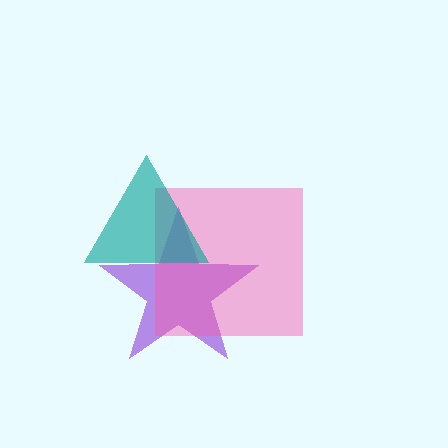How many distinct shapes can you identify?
There are 3 distinct shapes: a purple star, a pink square, a teal triangle.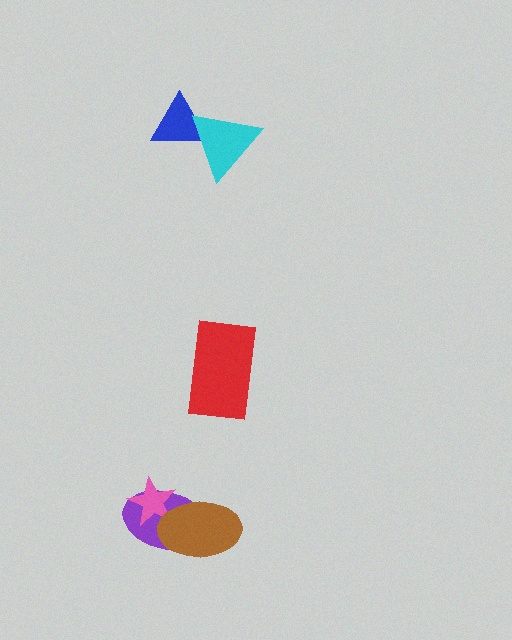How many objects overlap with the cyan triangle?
1 object overlaps with the cyan triangle.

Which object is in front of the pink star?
The brown ellipse is in front of the pink star.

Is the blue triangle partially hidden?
Yes, it is partially covered by another shape.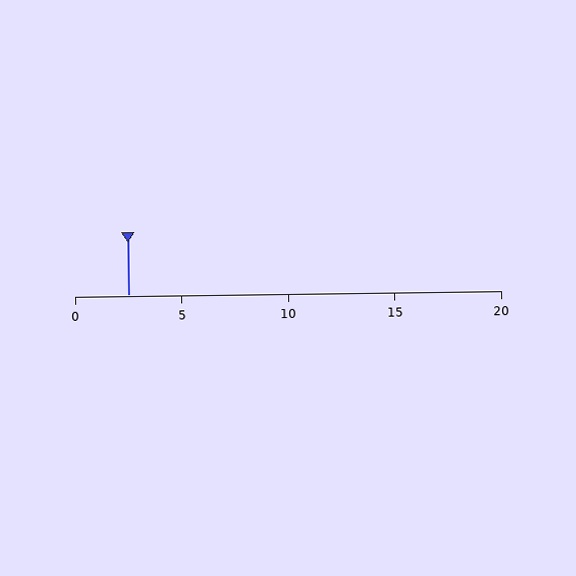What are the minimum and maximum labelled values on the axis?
The axis runs from 0 to 20.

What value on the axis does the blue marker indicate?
The marker indicates approximately 2.5.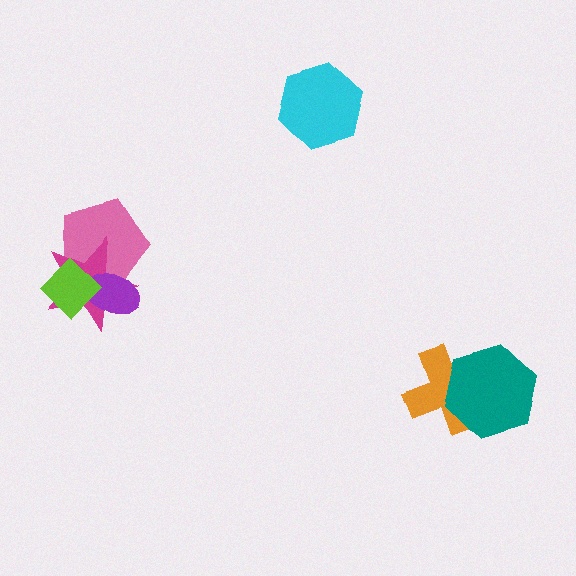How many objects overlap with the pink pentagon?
3 objects overlap with the pink pentagon.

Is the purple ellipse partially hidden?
Yes, it is partially covered by another shape.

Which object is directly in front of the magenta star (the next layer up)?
The purple ellipse is directly in front of the magenta star.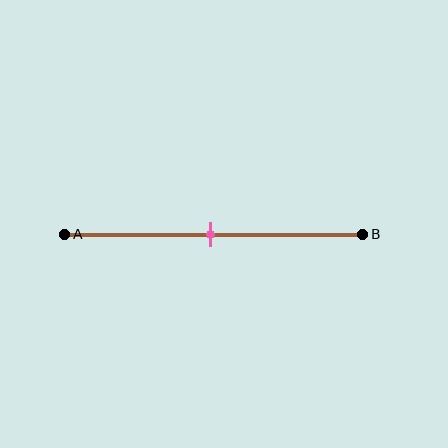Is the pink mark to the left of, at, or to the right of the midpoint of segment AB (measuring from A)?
The pink mark is approximately at the midpoint of segment AB.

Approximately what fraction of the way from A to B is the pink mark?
The pink mark is approximately 50% of the way from A to B.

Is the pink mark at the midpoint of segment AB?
Yes, the mark is approximately at the midpoint.